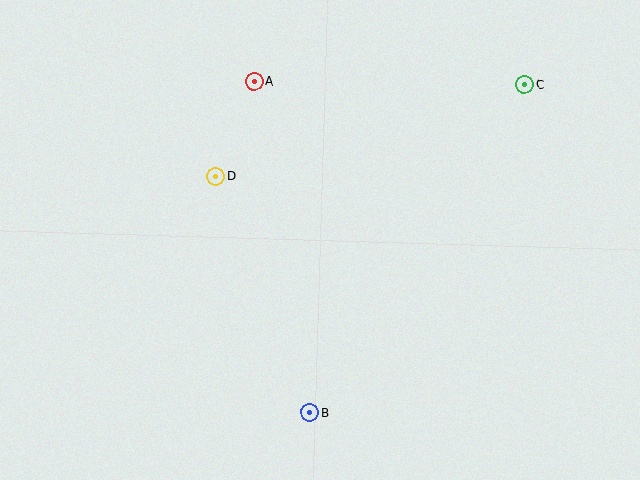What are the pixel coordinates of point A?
Point A is at (254, 81).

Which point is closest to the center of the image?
Point D at (216, 176) is closest to the center.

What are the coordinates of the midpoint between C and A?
The midpoint between C and A is at (389, 83).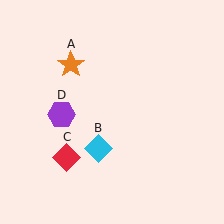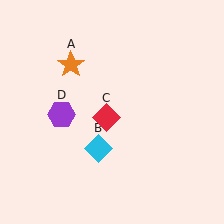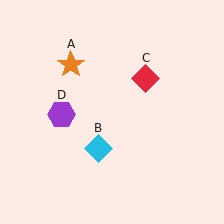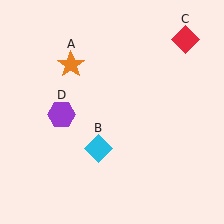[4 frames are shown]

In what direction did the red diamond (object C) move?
The red diamond (object C) moved up and to the right.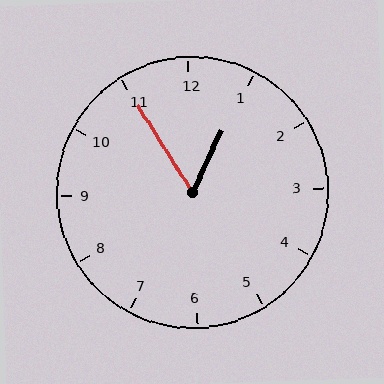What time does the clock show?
12:55.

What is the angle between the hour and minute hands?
Approximately 58 degrees.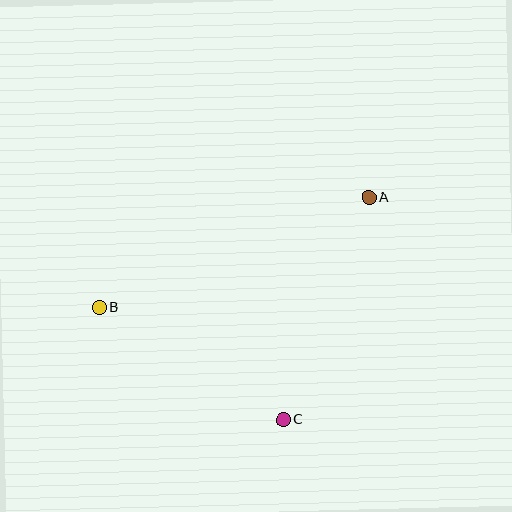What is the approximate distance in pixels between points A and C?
The distance between A and C is approximately 238 pixels.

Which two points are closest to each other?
Points B and C are closest to each other.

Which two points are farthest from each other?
Points A and B are farthest from each other.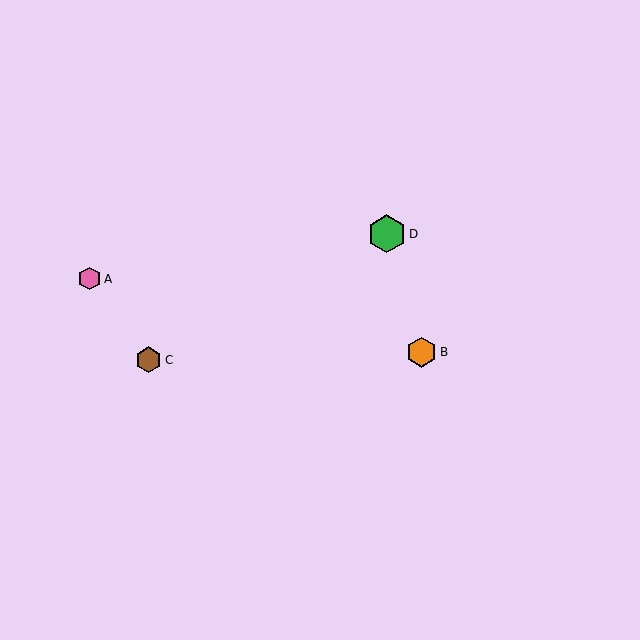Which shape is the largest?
The green hexagon (labeled D) is the largest.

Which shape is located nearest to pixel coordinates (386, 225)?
The green hexagon (labeled D) at (387, 234) is nearest to that location.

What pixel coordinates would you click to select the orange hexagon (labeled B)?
Click at (422, 352) to select the orange hexagon B.